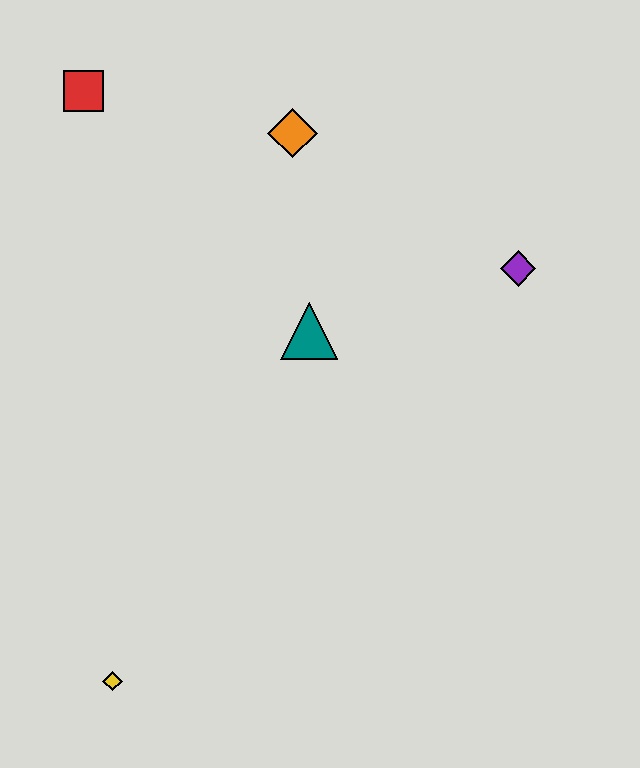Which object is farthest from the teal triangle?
The yellow diamond is farthest from the teal triangle.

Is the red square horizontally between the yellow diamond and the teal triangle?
No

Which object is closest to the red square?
The orange diamond is closest to the red square.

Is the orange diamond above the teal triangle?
Yes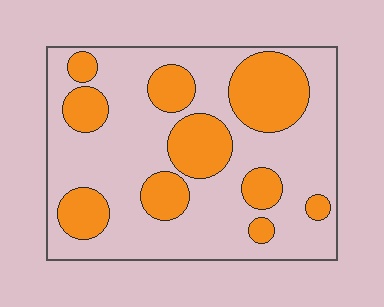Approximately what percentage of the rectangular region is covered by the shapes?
Approximately 30%.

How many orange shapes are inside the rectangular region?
10.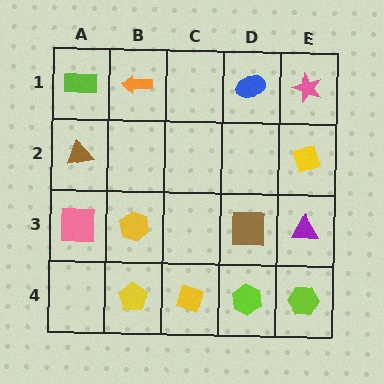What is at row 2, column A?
A brown triangle.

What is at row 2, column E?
A yellow diamond.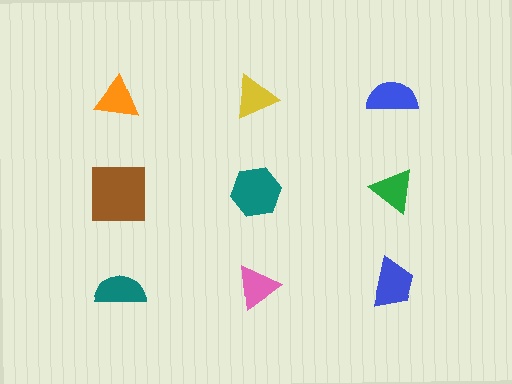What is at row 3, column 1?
A teal semicircle.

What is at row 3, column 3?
A blue trapezoid.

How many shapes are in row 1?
3 shapes.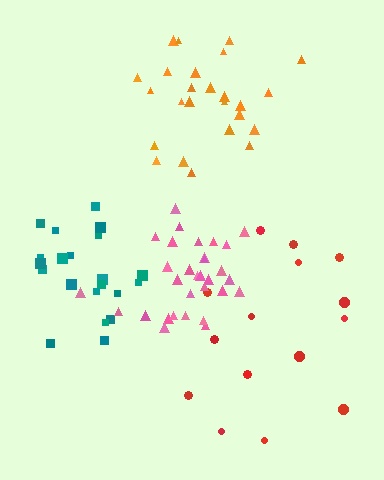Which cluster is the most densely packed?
Pink.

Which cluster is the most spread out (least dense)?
Red.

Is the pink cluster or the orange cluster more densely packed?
Pink.